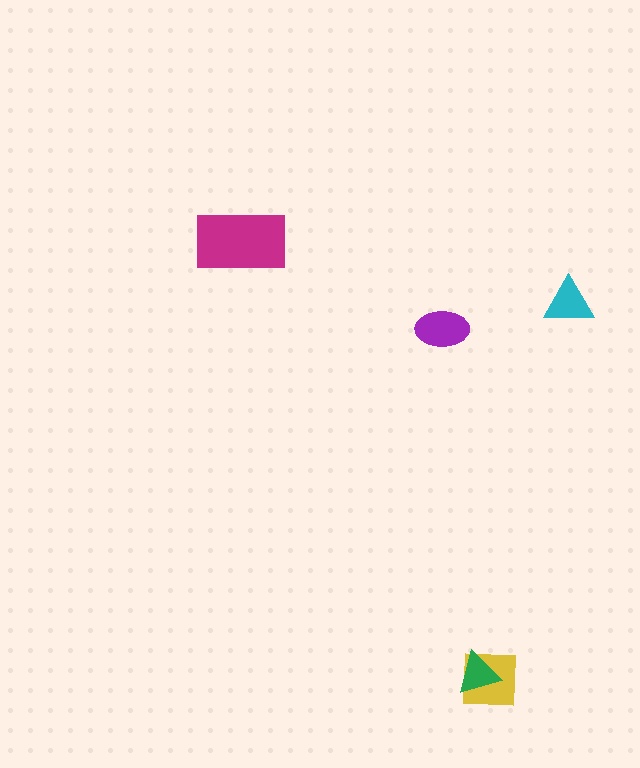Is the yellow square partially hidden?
Yes, it is partially covered by another shape.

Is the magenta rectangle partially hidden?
No, no other shape covers it.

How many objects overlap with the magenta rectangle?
0 objects overlap with the magenta rectangle.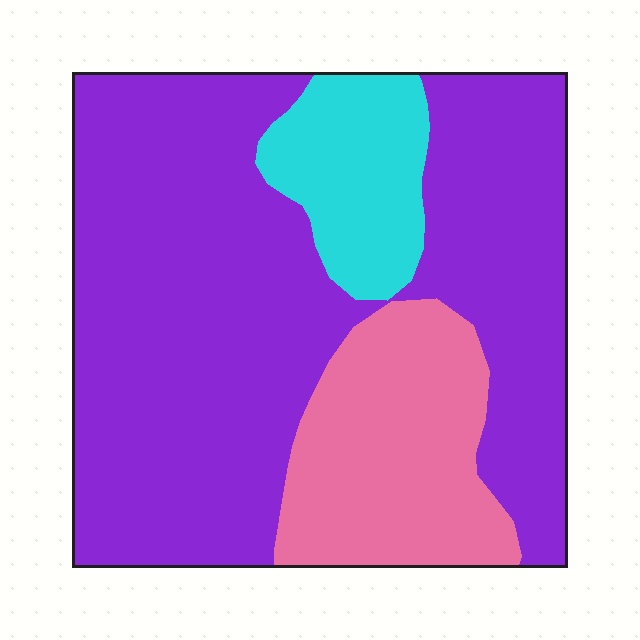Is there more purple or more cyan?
Purple.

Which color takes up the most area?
Purple, at roughly 70%.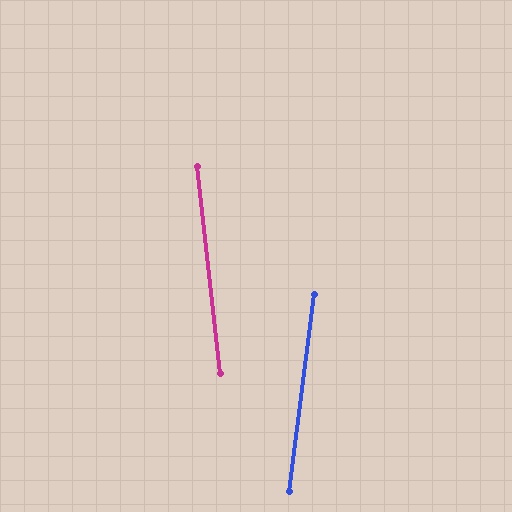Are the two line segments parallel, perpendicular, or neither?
Neither parallel nor perpendicular — they differ by about 14°.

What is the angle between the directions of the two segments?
Approximately 14 degrees.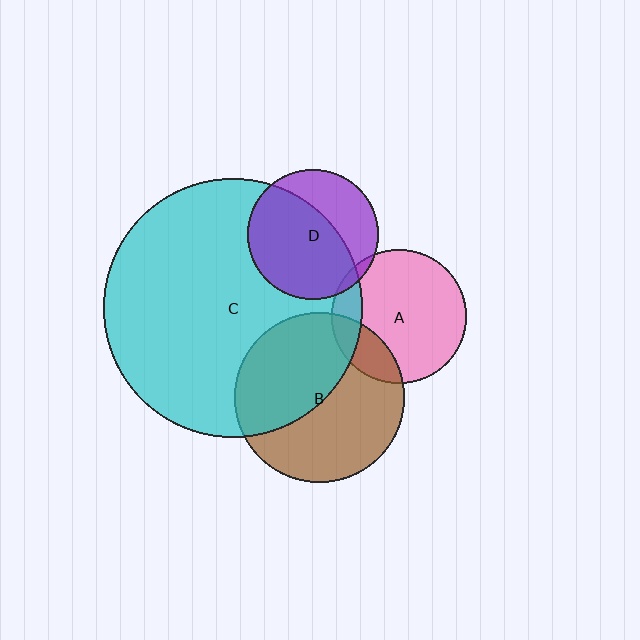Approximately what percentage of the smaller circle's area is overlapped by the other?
Approximately 45%.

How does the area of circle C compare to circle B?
Approximately 2.3 times.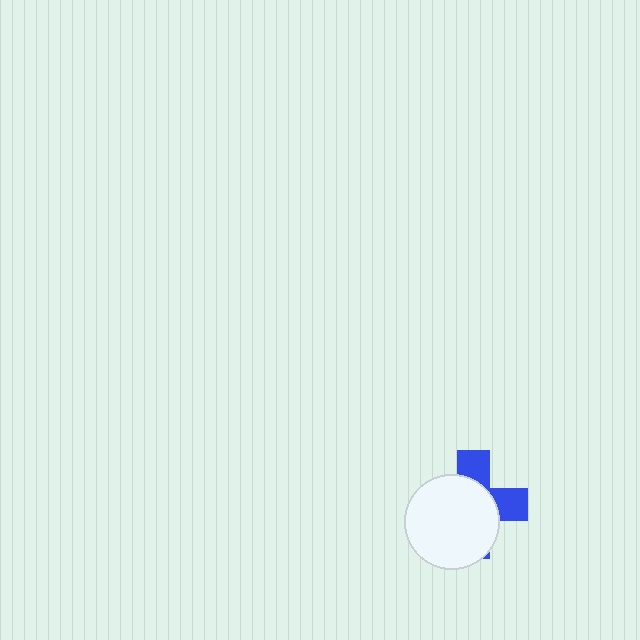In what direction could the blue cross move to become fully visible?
The blue cross could move toward the upper-right. That would shift it out from behind the white circle entirely.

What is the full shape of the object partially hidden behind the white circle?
The partially hidden object is a blue cross.